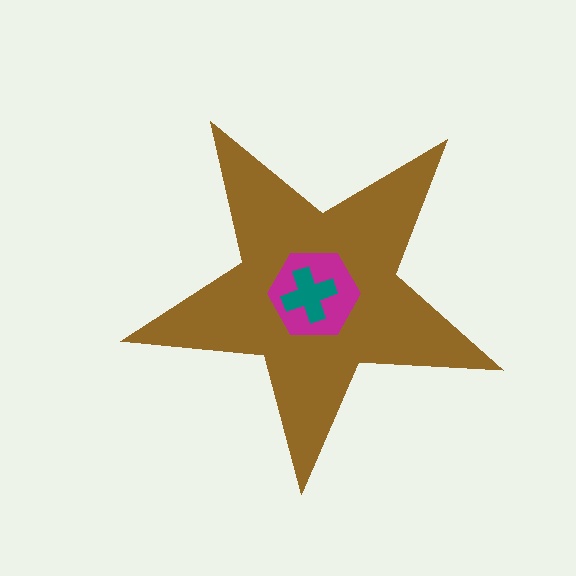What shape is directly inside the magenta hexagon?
The teal cross.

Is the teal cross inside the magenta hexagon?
Yes.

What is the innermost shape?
The teal cross.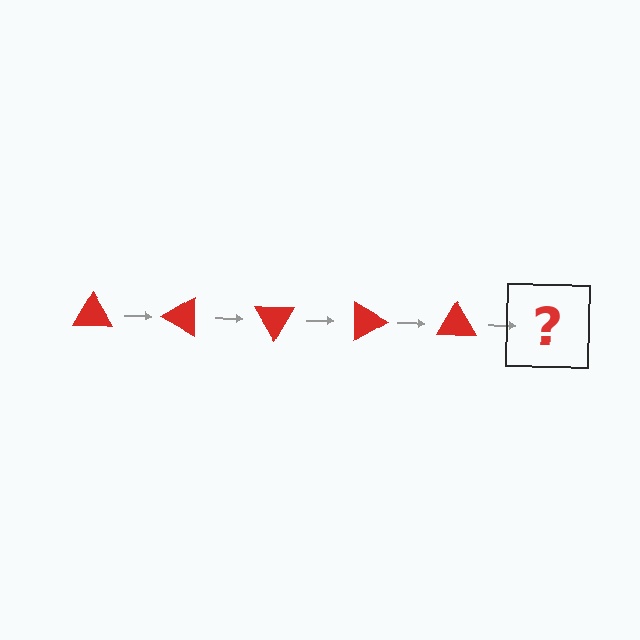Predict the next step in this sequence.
The next step is a red triangle rotated 150 degrees.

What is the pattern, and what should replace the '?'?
The pattern is that the triangle rotates 30 degrees each step. The '?' should be a red triangle rotated 150 degrees.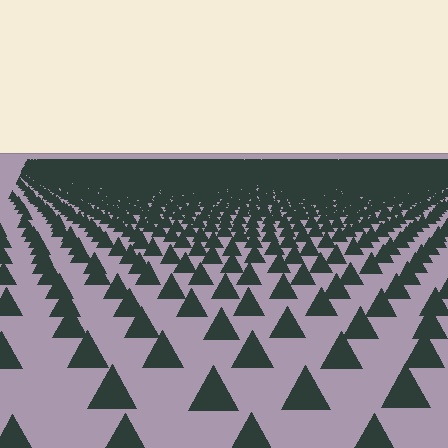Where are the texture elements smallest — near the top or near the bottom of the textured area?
Near the top.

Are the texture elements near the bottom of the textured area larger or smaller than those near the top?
Larger. Near the bottom, elements are closer to the viewer and appear at a bigger on-screen size.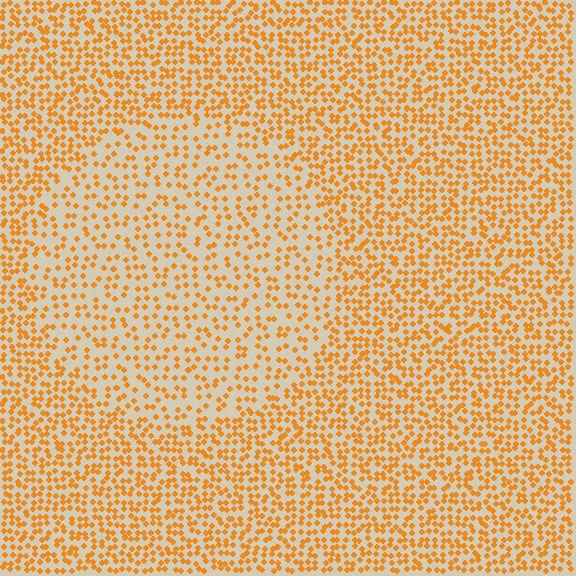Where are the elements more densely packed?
The elements are more densely packed outside the circle boundary.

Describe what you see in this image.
The image contains small orange elements arranged at two different densities. A circle-shaped region is visible where the elements are less densely packed than the surrounding area.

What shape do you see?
I see a circle.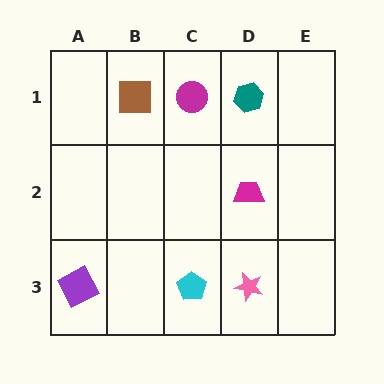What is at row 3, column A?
A purple square.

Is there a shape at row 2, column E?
No, that cell is empty.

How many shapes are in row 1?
3 shapes.